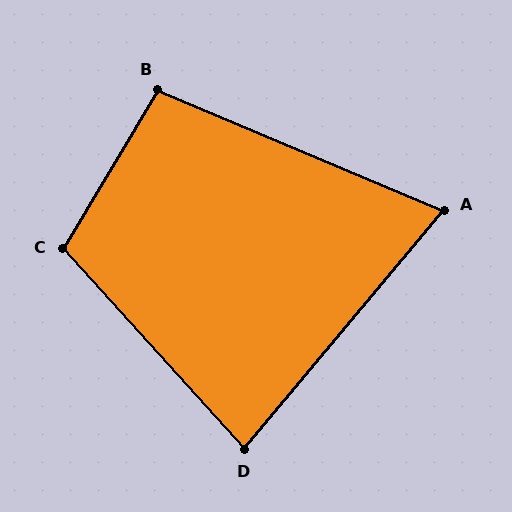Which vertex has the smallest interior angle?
A, at approximately 73 degrees.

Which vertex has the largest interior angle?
C, at approximately 107 degrees.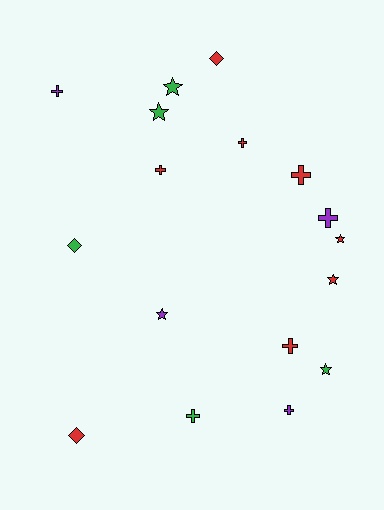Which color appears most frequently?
Red, with 8 objects.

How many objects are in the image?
There are 17 objects.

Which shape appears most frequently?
Cross, with 8 objects.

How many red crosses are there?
There are 4 red crosses.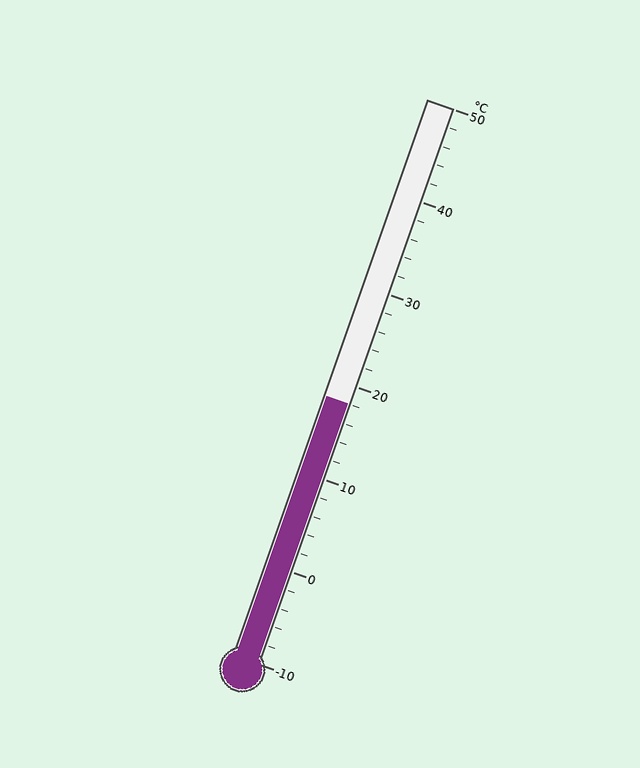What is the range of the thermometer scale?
The thermometer scale ranges from -10°C to 50°C.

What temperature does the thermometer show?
The thermometer shows approximately 18°C.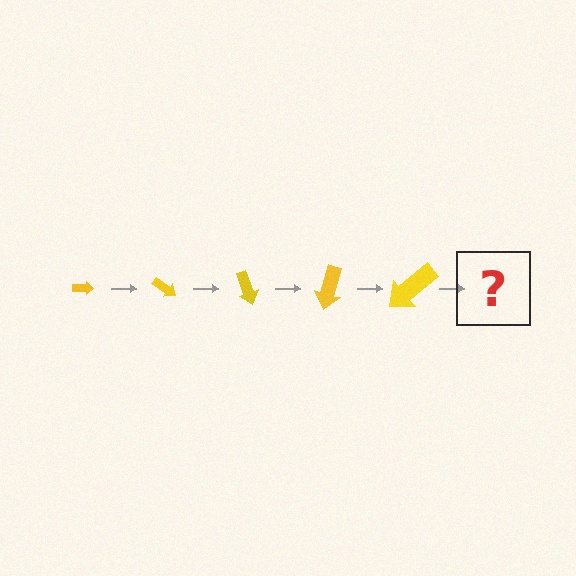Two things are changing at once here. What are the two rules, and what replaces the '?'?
The two rules are that the arrow grows larger each step and it rotates 35 degrees each step. The '?' should be an arrow, larger than the previous one and rotated 175 degrees from the start.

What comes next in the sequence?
The next element should be an arrow, larger than the previous one and rotated 175 degrees from the start.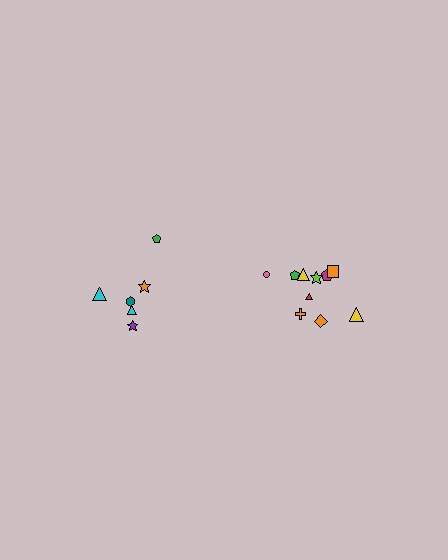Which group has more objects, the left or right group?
The right group.